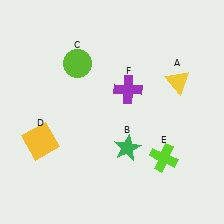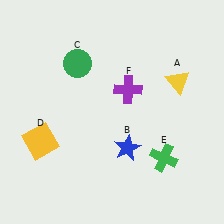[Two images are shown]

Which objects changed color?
B changed from green to blue. C changed from lime to green. E changed from lime to green.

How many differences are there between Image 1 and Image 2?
There are 3 differences between the two images.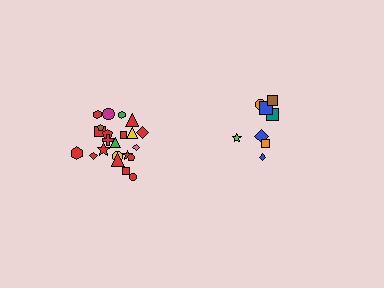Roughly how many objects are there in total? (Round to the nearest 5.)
Roughly 30 objects in total.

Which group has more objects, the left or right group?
The left group.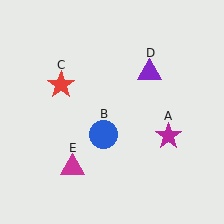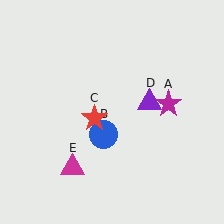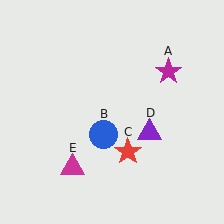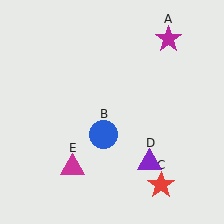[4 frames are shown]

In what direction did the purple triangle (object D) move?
The purple triangle (object D) moved down.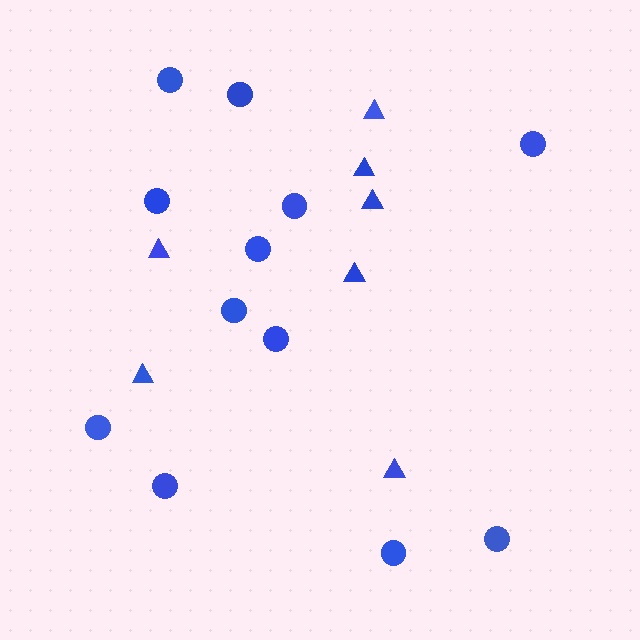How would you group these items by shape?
There are 2 groups: one group of triangles (7) and one group of circles (12).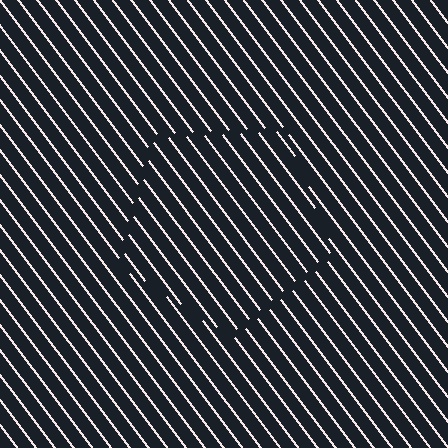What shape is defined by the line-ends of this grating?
An illusory pentagon. The interior of the shape contains the same grating, shifted by half a period — the contour is defined by the phase discontinuity where line-ends from the inner and outer gratings abut.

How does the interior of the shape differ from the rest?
The interior of the shape contains the same grating, shifted by half a period — the contour is defined by the phase discontinuity where line-ends from the inner and outer gratings abut.